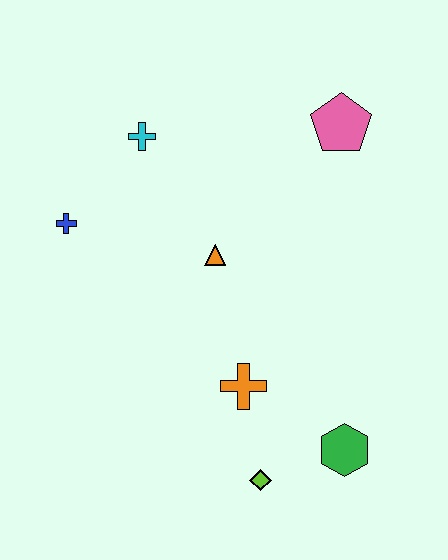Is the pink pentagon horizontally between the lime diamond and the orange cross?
No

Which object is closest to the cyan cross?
The blue cross is closest to the cyan cross.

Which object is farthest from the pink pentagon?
The lime diamond is farthest from the pink pentagon.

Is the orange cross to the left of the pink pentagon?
Yes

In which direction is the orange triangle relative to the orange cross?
The orange triangle is above the orange cross.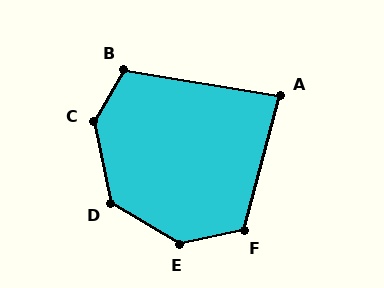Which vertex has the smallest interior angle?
A, at approximately 84 degrees.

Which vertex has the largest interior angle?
C, at approximately 138 degrees.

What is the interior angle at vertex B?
Approximately 111 degrees (obtuse).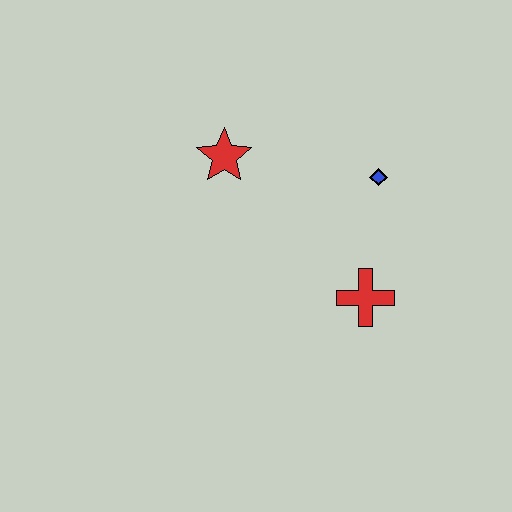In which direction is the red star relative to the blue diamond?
The red star is to the left of the blue diamond.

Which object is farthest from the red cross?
The red star is farthest from the red cross.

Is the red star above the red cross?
Yes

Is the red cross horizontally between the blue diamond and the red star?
Yes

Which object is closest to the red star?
The blue diamond is closest to the red star.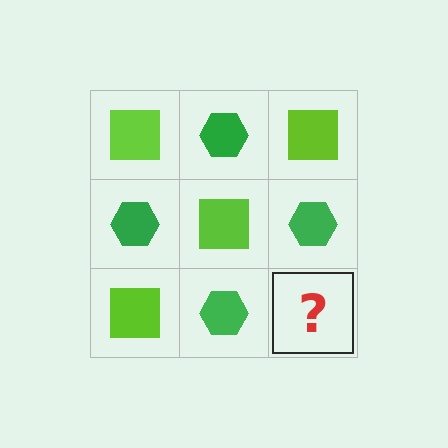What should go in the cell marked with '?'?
The missing cell should contain a lime square.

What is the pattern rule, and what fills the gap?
The rule is that it alternates lime square and green hexagon in a checkerboard pattern. The gap should be filled with a lime square.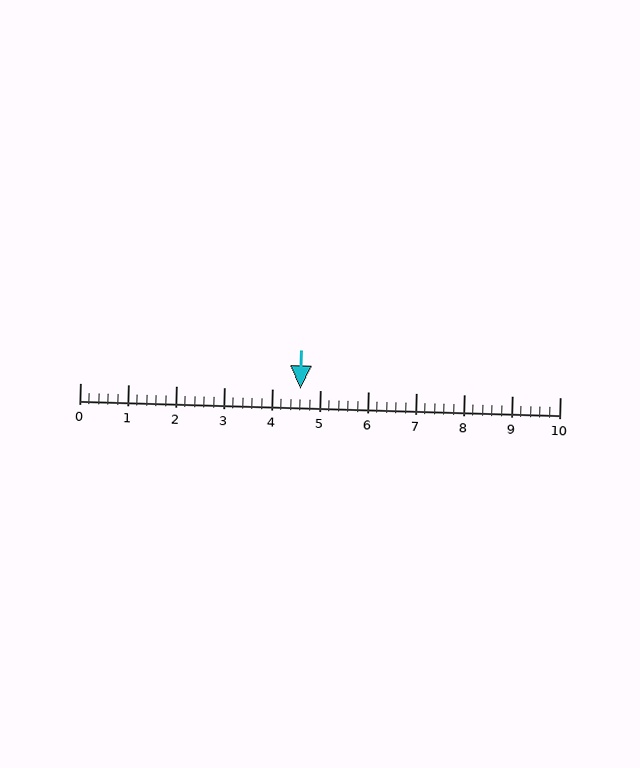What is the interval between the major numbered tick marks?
The major tick marks are spaced 1 units apart.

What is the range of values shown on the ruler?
The ruler shows values from 0 to 10.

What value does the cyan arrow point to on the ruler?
The cyan arrow points to approximately 4.6.